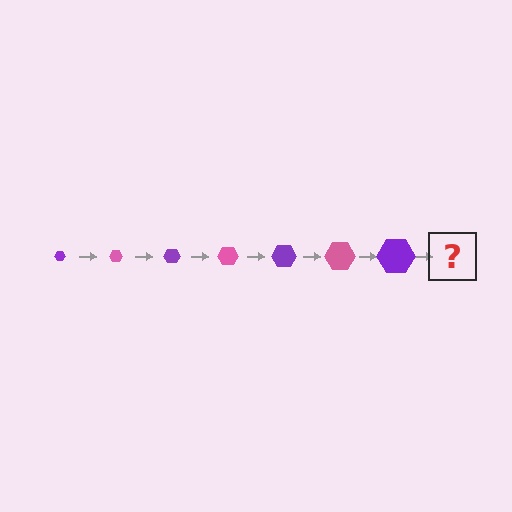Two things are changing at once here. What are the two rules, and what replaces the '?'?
The two rules are that the hexagon grows larger each step and the color cycles through purple and pink. The '?' should be a pink hexagon, larger than the previous one.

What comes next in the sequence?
The next element should be a pink hexagon, larger than the previous one.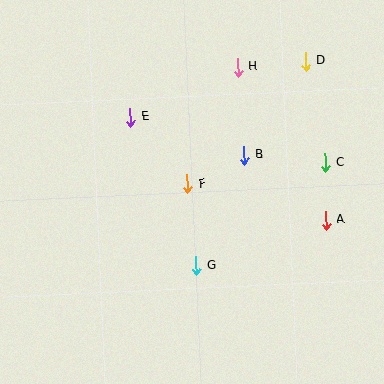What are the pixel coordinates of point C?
Point C is at (325, 163).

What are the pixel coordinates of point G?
Point G is at (196, 265).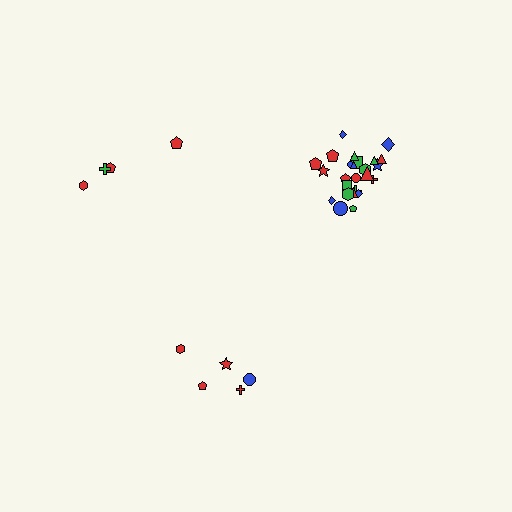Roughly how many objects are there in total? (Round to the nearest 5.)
Roughly 35 objects in total.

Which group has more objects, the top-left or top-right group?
The top-right group.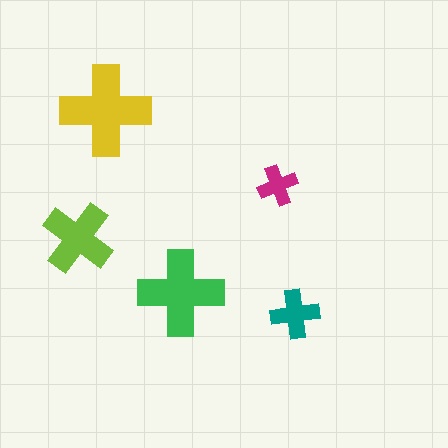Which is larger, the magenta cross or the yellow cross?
The yellow one.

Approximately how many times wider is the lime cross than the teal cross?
About 1.5 times wider.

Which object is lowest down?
The teal cross is bottommost.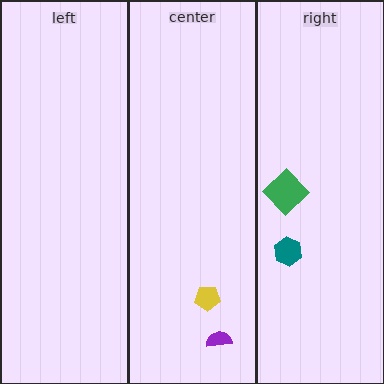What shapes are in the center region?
The purple semicircle, the yellow pentagon.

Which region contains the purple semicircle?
The center region.